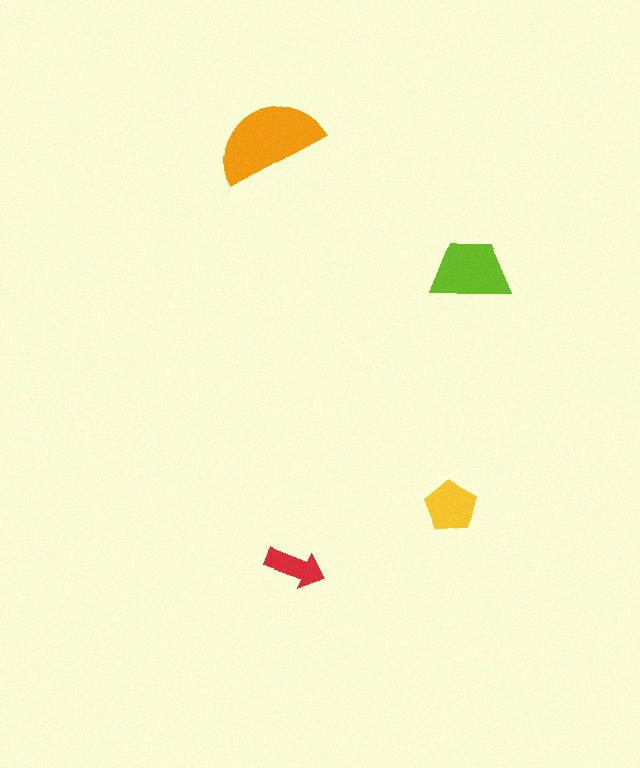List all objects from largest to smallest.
The orange semicircle, the lime trapezoid, the yellow pentagon, the red arrow.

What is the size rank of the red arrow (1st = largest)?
4th.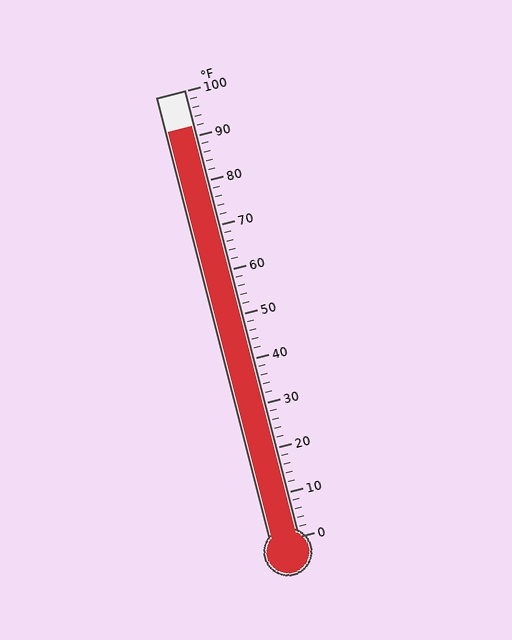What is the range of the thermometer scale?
The thermometer scale ranges from 0°F to 100°F.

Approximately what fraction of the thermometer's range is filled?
The thermometer is filled to approximately 90% of its range.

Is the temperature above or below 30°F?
The temperature is above 30°F.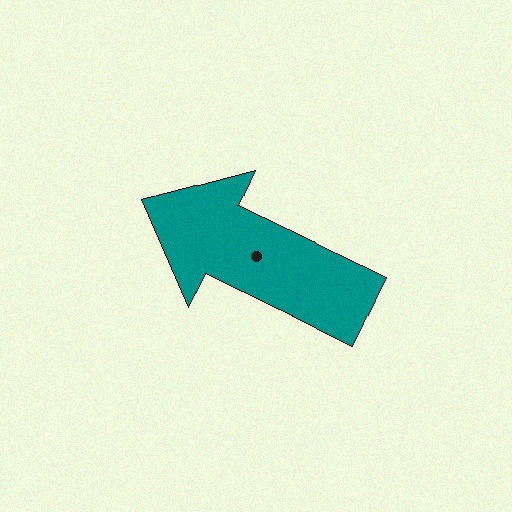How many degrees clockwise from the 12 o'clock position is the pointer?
Approximately 296 degrees.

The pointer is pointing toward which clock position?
Roughly 10 o'clock.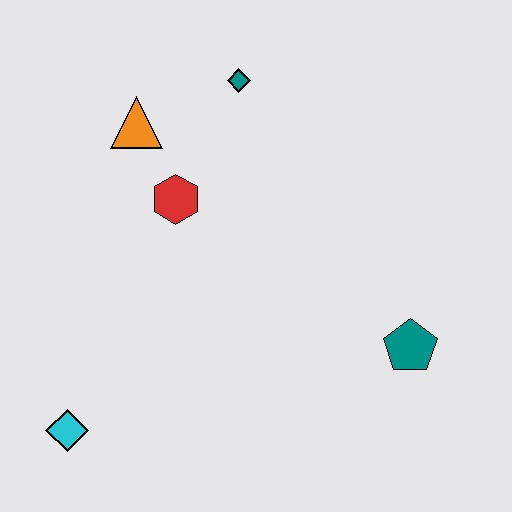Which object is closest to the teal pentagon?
The red hexagon is closest to the teal pentagon.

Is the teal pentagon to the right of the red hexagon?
Yes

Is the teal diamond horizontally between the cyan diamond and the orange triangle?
No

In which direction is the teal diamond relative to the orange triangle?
The teal diamond is to the right of the orange triangle.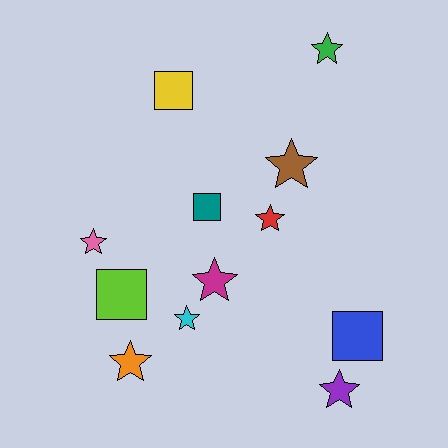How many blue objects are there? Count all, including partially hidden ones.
There is 1 blue object.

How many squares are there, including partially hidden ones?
There are 4 squares.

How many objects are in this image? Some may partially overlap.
There are 12 objects.